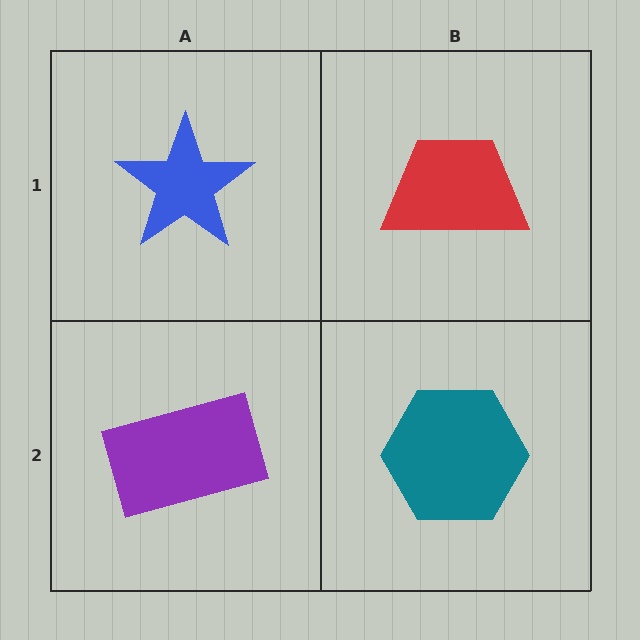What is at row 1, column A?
A blue star.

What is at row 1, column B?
A red trapezoid.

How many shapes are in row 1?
2 shapes.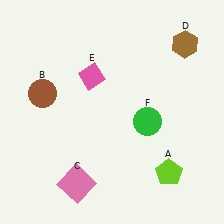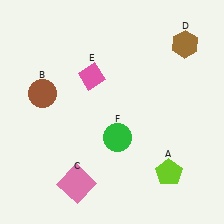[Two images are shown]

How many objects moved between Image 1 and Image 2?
1 object moved between the two images.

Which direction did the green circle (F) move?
The green circle (F) moved left.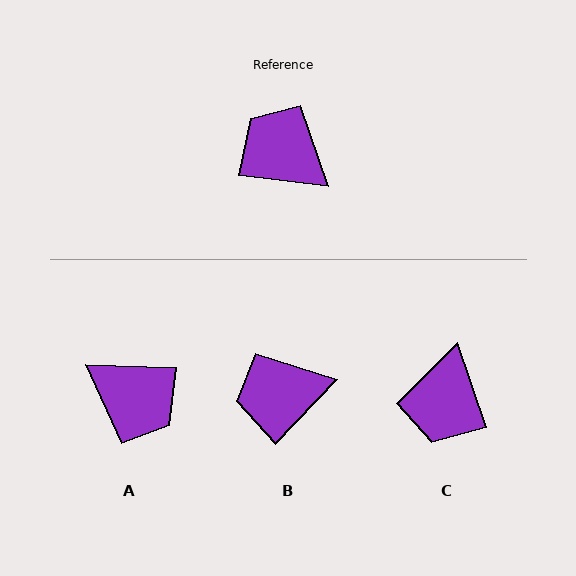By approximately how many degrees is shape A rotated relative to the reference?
Approximately 175 degrees clockwise.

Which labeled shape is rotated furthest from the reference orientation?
A, about 175 degrees away.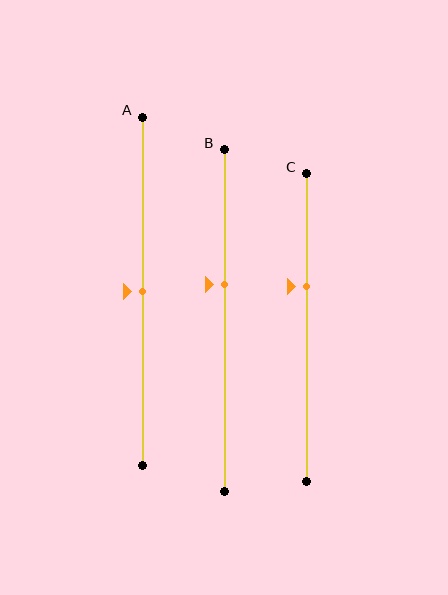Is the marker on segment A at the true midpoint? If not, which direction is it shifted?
Yes, the marker on segment A is at the true midpoint.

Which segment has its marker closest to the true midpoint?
Segment A has its marker closest to the true midpoint.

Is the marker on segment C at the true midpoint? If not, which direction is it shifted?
No, the marker on segment C is shifted upward by about 13% of the segment length.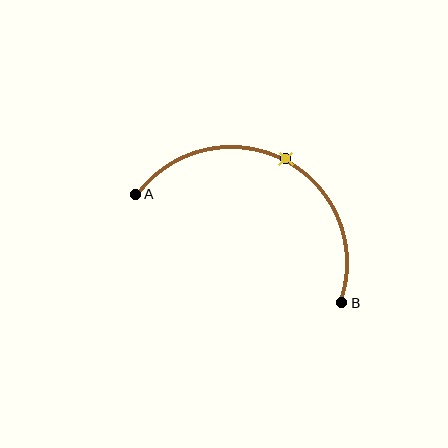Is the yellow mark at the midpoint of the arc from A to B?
Yes. The yellow mark lies on the arc at equal arc-length from both A and B — it is the arc midpoint.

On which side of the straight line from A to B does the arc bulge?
The arc bulges above the straight line connecting A and B.